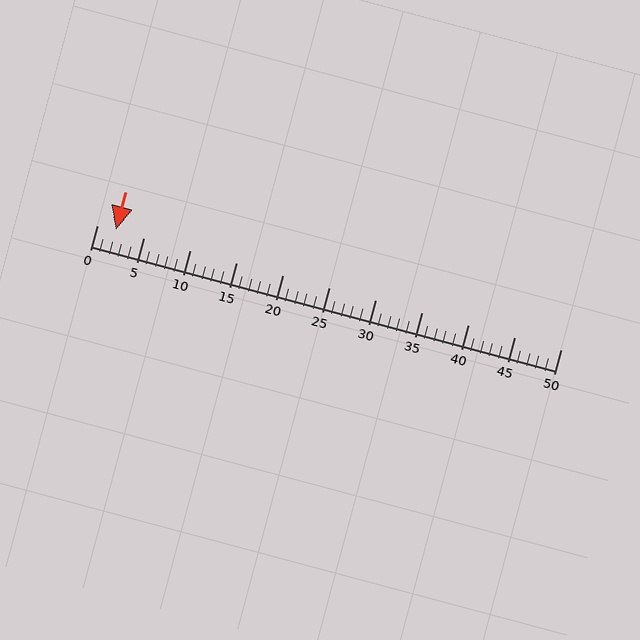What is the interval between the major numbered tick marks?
The major tick marks are spaced 5 units apart.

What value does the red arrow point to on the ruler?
The red arrow points to approximately 2.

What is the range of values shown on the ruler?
The ruler shows values from 0 to 50.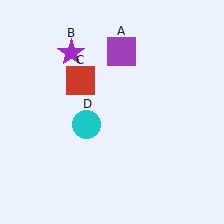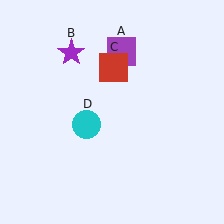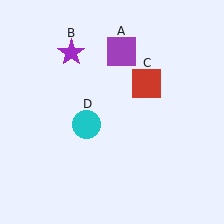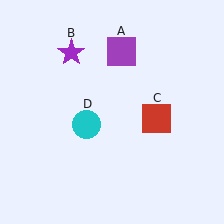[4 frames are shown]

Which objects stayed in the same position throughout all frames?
Purple square (object A) and purple star (object B) and cyan circle (object D) remained stationary.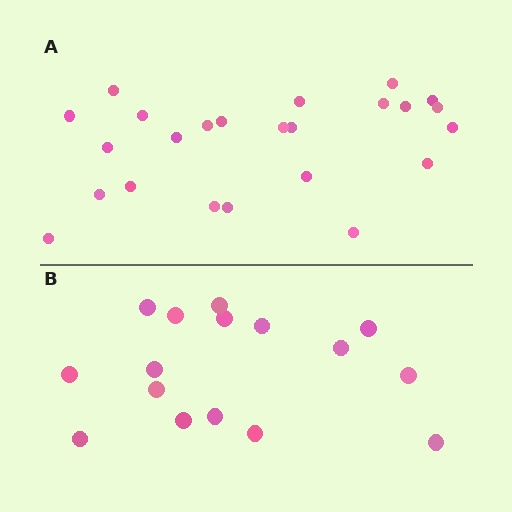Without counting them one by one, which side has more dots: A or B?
Region A (the top region) has more dots.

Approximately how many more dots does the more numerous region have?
Region A has roughly 8 or so more dots than region B.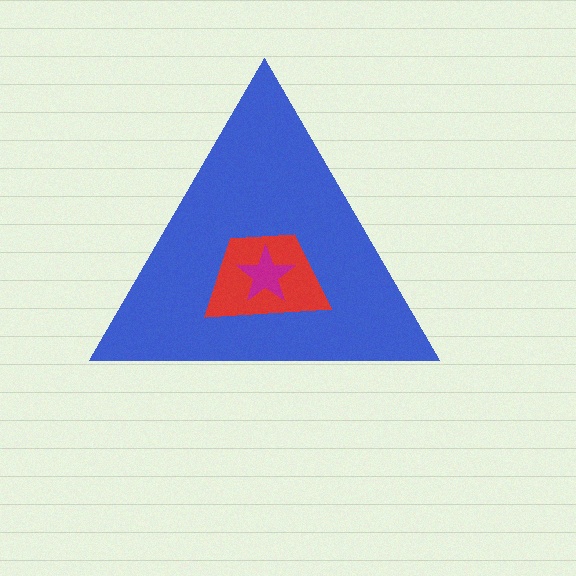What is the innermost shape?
The magenta star.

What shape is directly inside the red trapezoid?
The magenta star.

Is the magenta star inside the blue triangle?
Yes.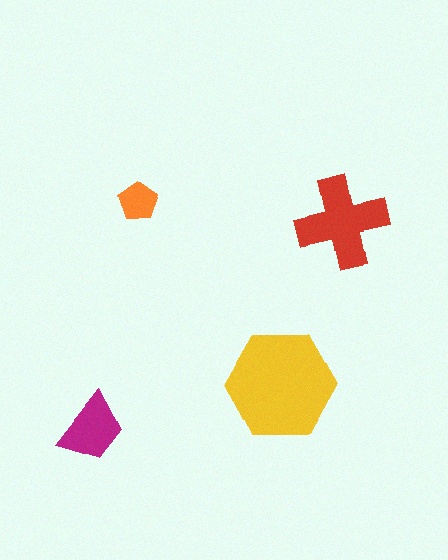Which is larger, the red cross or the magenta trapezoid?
The red cross.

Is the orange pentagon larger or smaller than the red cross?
Smaller.